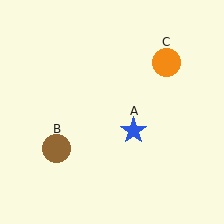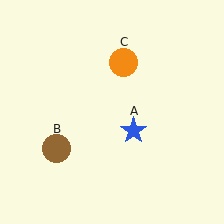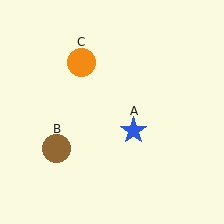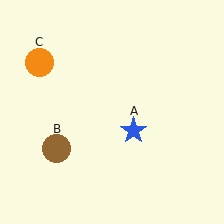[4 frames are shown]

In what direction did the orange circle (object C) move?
The orange circle (object C) moved left.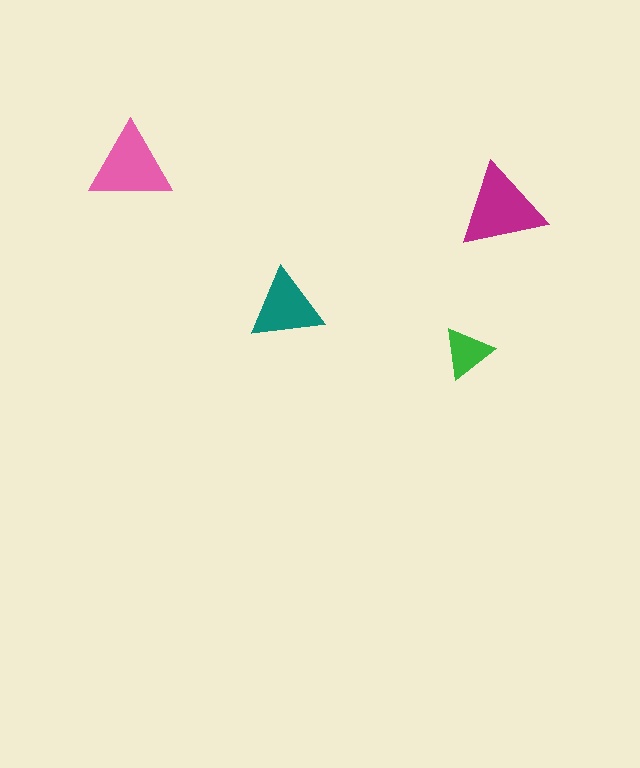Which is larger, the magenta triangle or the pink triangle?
The magenta one.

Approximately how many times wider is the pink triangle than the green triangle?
About 1.5 times wider.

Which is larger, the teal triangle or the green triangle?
The teal one.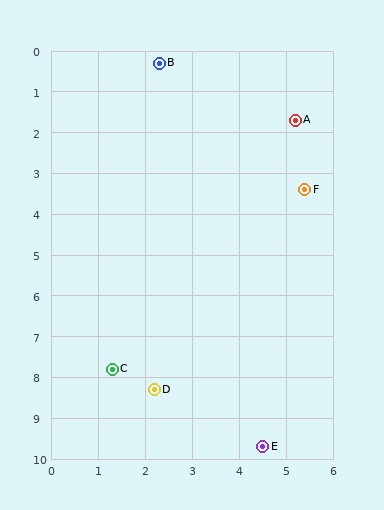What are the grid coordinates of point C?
Point C is at approximately (1.3, 7.8).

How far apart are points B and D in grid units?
Points B and D are about 8.0 grid units apart.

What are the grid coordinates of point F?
Point F is at approximately (5.4, 3.4).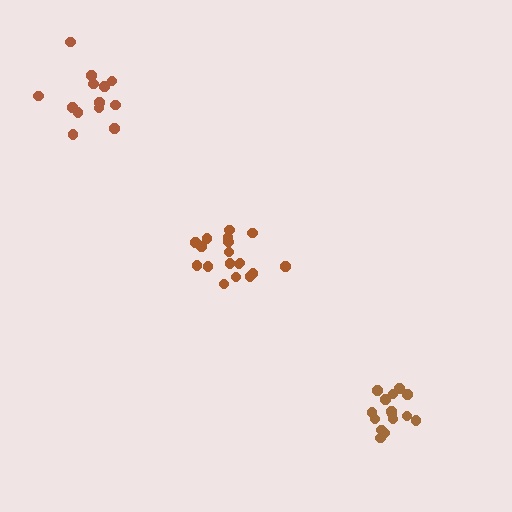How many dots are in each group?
Group 1: 18 dots, Group 2: 15 dots, Group 3: 14 dots (47 total).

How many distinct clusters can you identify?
There are 3 distinct clusters.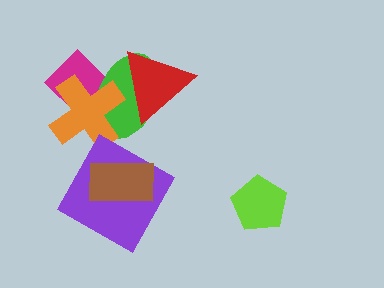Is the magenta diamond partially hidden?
Yes, it is partially covered by another shape.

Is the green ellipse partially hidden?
Yes, it is partially covered by another shape.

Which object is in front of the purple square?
The brown rectangle is in front of the purple square.